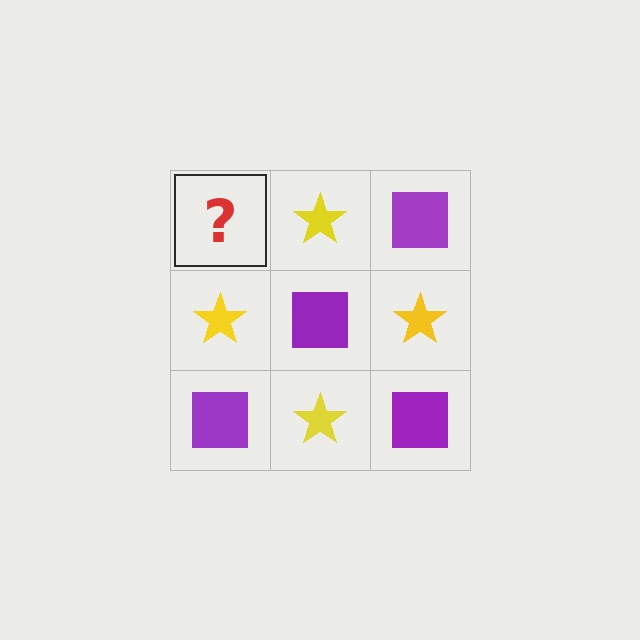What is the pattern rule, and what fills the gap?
The rule is that it alternates purple square and yellow star in a checkerboard pattern. The gap should be filled with a purple square.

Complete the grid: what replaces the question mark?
The question mark should be replaced with a purple square.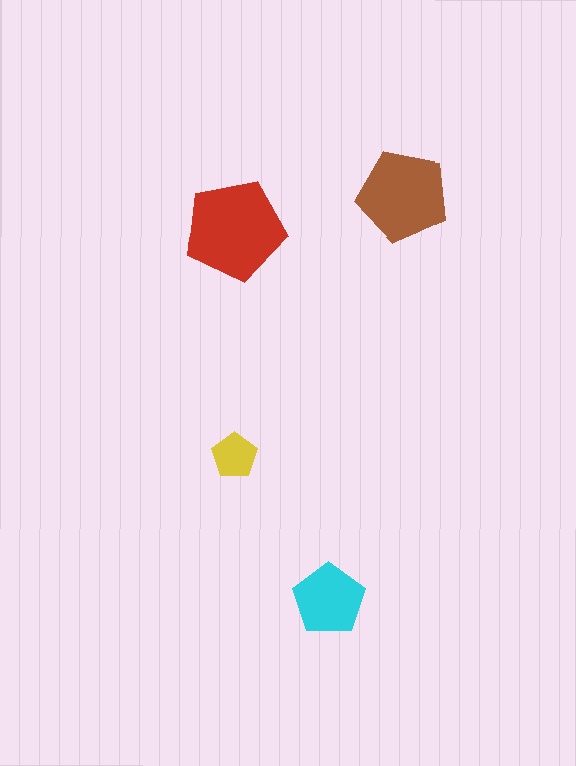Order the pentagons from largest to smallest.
the red one, the brown one, the cyan one, the yellow one.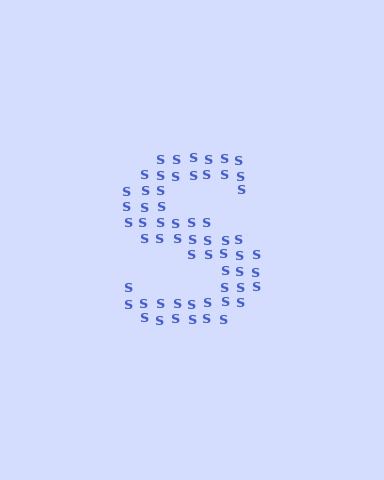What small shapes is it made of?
It is made of small letter S's.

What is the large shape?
The large shape is the letter S.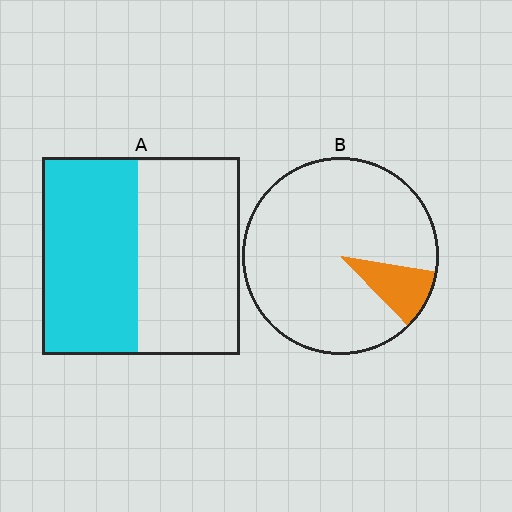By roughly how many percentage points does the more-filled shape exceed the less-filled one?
By roughly 40 percentage points (A over B).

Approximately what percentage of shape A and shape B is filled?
A is approximately 50% and B is approximately 10%.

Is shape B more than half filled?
No.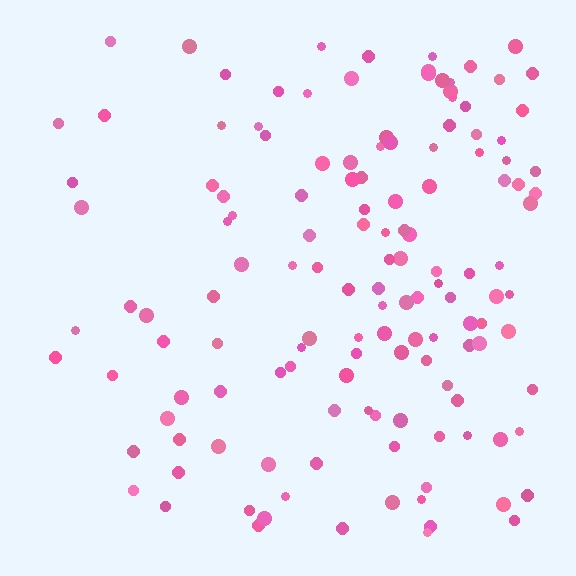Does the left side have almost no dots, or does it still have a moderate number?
Still a moderate number, just noticeably fewer than the right.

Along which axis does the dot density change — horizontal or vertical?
Horizontal.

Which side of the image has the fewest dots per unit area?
The left.